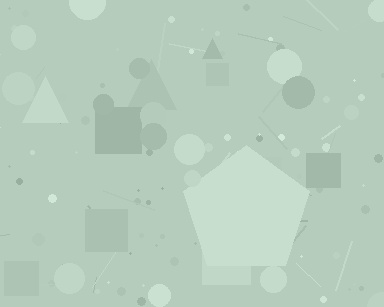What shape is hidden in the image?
A pentagon is hidden in the image.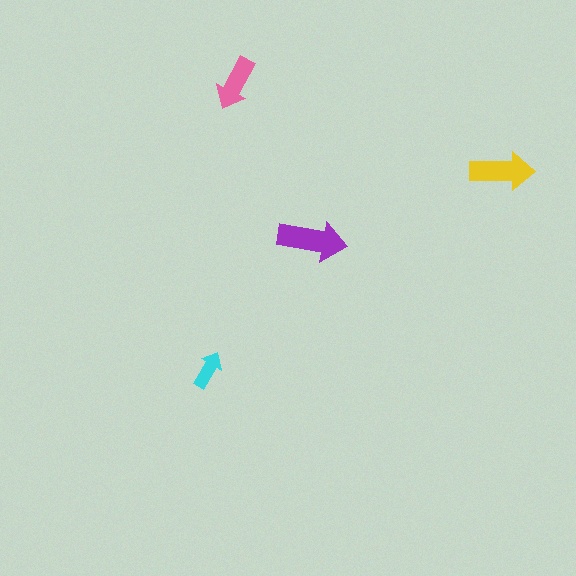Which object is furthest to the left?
The cyan arrow is leftmost.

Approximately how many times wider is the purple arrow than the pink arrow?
About 1.5 times wider.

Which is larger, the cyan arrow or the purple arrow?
The purple one.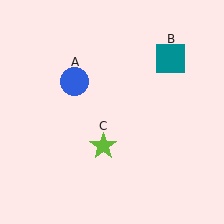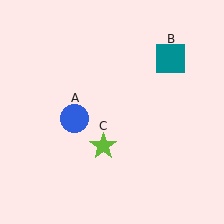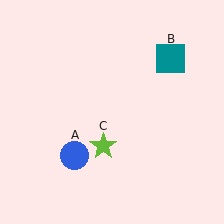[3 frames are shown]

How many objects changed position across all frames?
1 object changed position: blue circle (object A).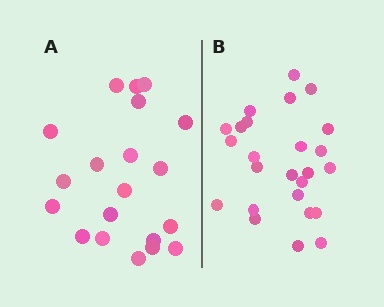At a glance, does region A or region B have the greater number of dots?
Region B (the right region) has more dots.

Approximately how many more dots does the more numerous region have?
Region B has about 5 more dots than region A.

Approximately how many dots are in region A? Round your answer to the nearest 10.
About 20 dots.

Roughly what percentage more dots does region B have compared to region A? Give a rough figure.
About 25% more.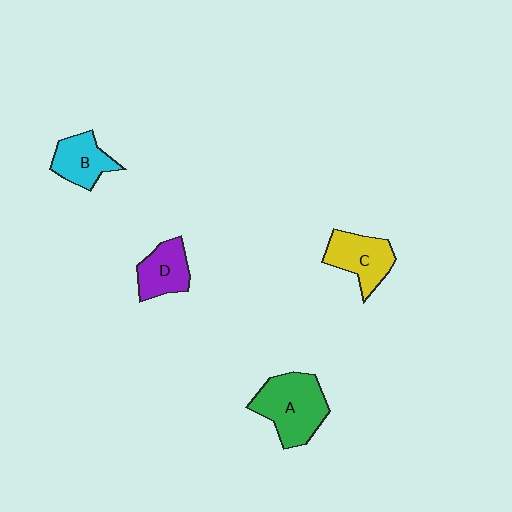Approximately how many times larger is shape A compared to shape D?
Approximately 1.6 times.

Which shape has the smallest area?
Shape B (cyan).